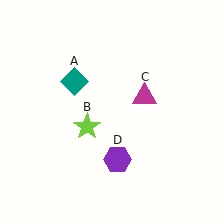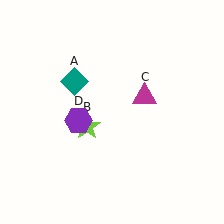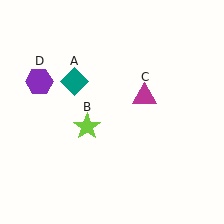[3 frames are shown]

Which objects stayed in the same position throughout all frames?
Teal diamond (object A) and lime star (object B) and magenta triangle (object C) remained stationary.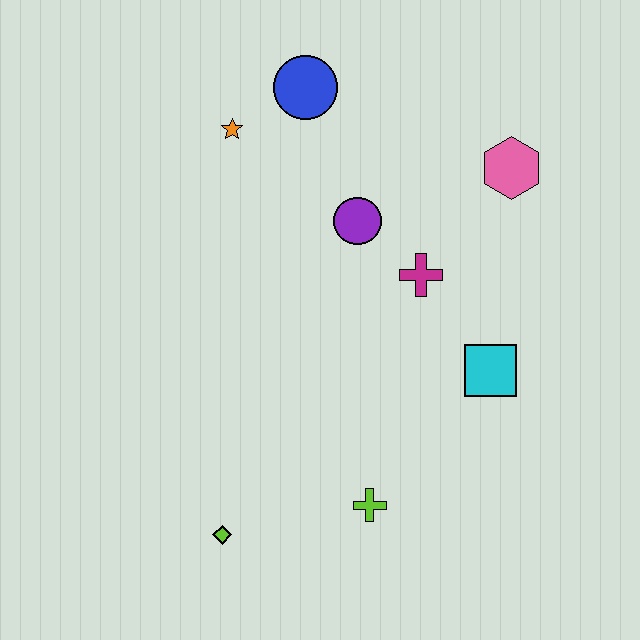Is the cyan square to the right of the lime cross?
Yes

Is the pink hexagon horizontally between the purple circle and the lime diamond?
No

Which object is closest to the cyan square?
The magenta cross is closest to the cyan square.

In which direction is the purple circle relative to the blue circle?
The purple circle is below the blue circle.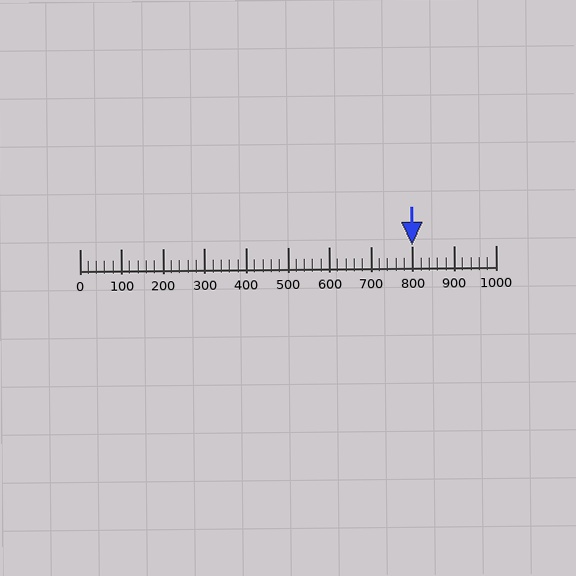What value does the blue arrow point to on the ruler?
The blue arrow points to approximately 800.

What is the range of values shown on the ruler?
The ruler shows values from 0 to 1000.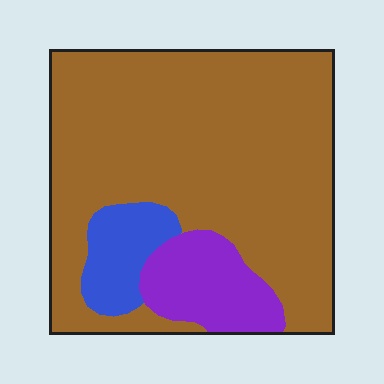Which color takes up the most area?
Brown, at roughly 80%.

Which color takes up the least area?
Blue, at roughly 10%.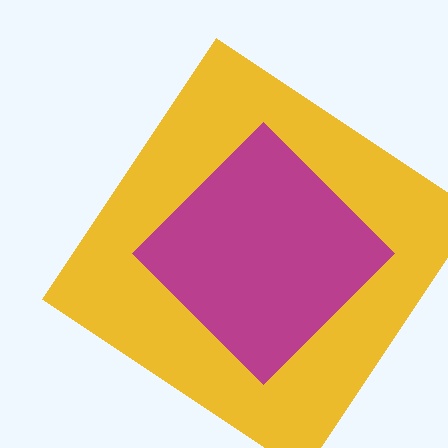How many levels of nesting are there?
2.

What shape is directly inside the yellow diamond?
The magenta diamond.